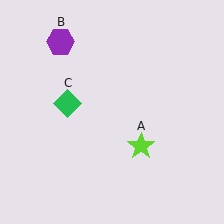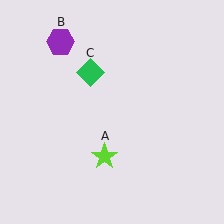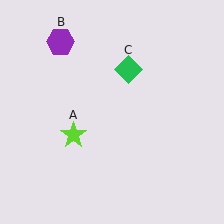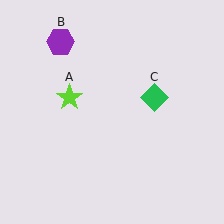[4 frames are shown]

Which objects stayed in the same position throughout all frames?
Purple hexagon (object B) remained stationary.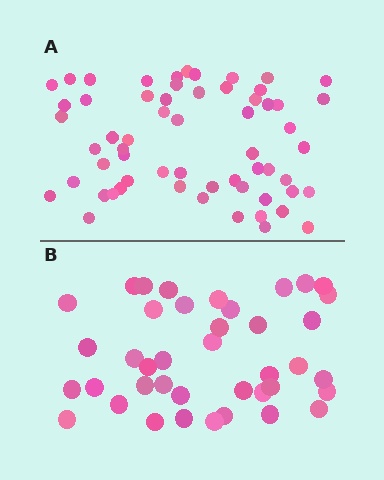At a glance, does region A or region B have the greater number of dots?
Region A (the top region) has more dots.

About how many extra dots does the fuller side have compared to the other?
Region A has approximately 20 more dots than region B.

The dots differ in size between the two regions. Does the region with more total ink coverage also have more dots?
No. Region B has more total ink coverage because its dots are larger, but region A actually contains more individual dots. Total area can be misleading — the number of items is what matters here.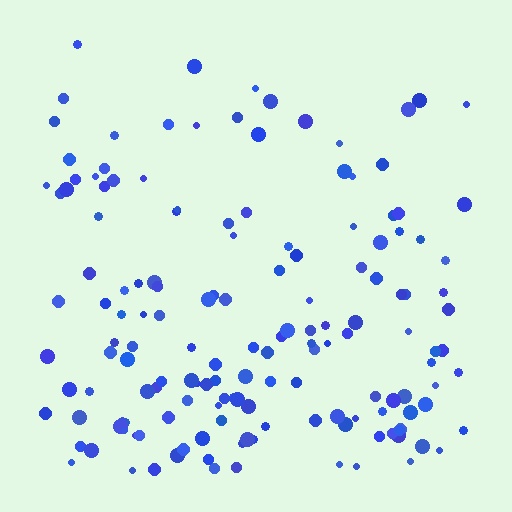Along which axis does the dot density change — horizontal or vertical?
Vertical.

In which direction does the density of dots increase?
From top to bottom, with the bottom side densest.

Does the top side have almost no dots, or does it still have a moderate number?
Still a moderate number, just noticeably fewer than the bottom.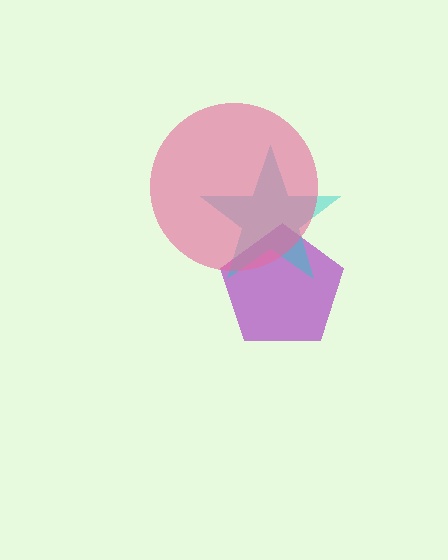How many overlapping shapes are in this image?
There are 3 overlapping shapes in the image.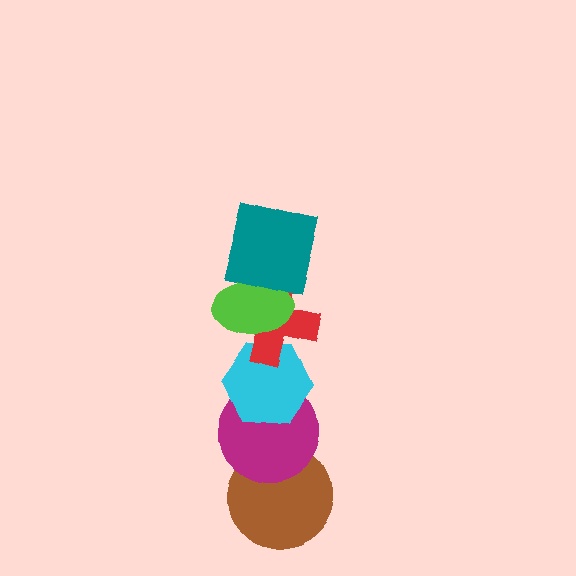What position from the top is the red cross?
The red cross is 3rd from the top.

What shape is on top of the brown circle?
The magenta circle is on top of the brown circle.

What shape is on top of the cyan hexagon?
The red cross is on top of the cyan hexagon.